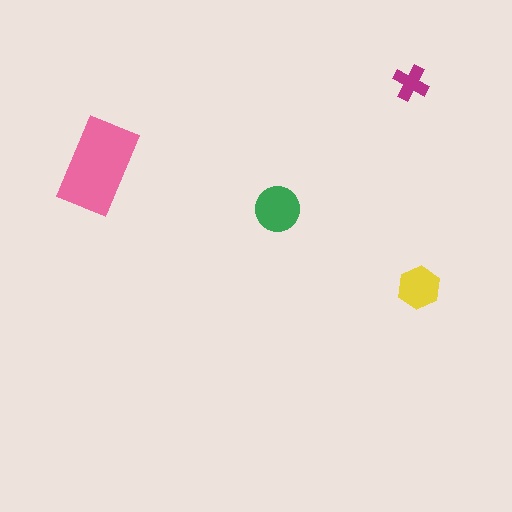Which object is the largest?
The pink rectangle.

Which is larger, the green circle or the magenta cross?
The green circle.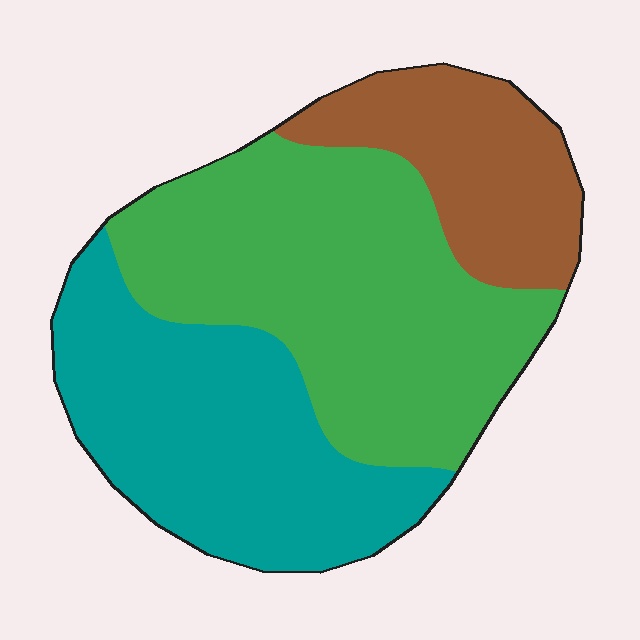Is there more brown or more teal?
Teal.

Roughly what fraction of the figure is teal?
Teal covers roughly 35% of the figure.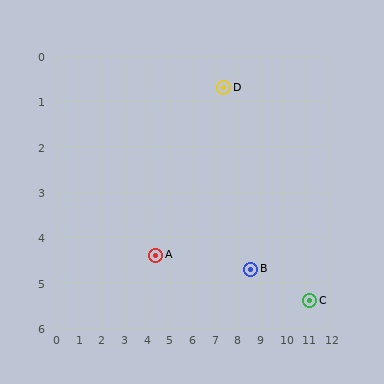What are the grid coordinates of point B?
Point B is at approximately (8.6, 4.7).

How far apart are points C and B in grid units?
Points C and B are about 2.7 grid units apart.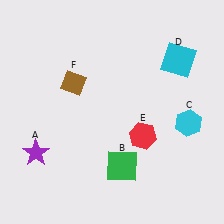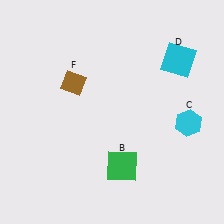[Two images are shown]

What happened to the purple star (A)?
The purple star (A) was removed in Image 2. It was in the bottom-left area of Image 1.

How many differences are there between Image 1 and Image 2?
There are 2 differences between the two images.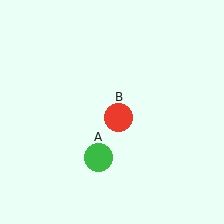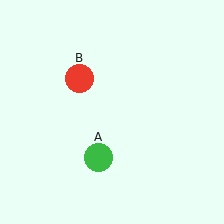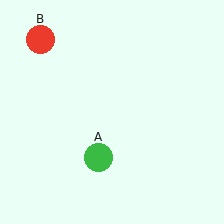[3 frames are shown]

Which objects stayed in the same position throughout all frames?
Green circle (object A) remained stationary.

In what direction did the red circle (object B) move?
The red circle (object B) moved up and to the left.